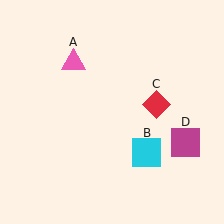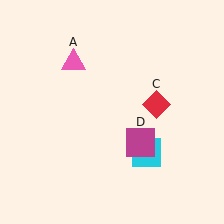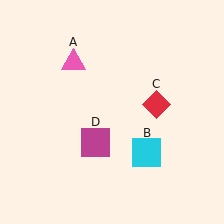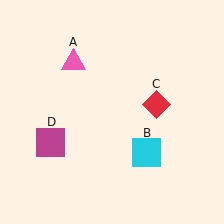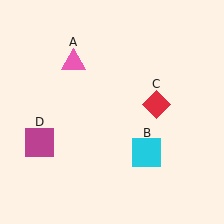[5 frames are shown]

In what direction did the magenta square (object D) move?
The magenta square (object D) moved left.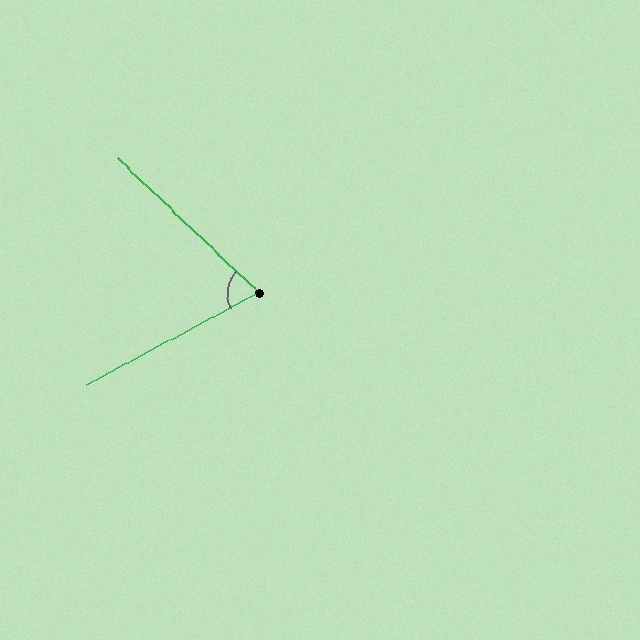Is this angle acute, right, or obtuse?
It is acute.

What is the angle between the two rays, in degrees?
Approximately 72 degrees.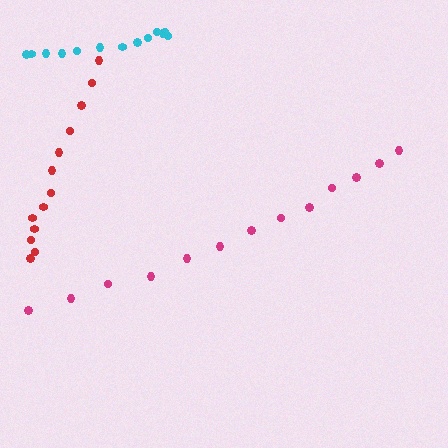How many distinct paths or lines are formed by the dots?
There are 3 distinct paths.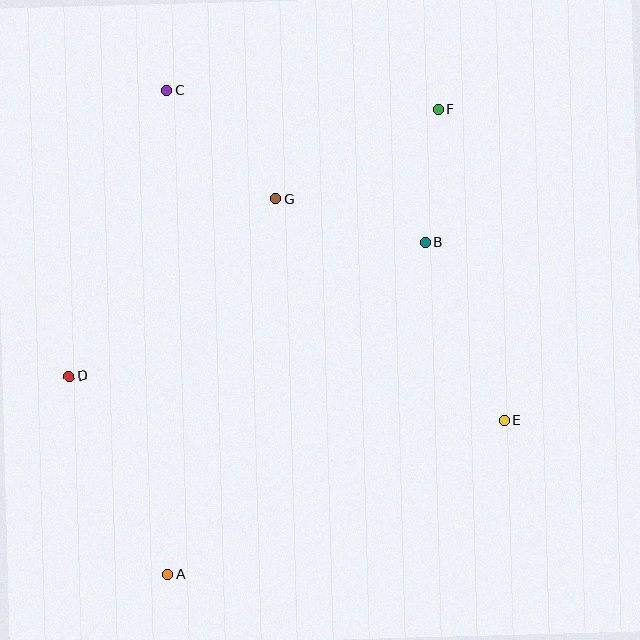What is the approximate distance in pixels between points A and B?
The distance between A and B is approximately 420 pixels.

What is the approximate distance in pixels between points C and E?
The distance between C and E is approximately 472 pixels.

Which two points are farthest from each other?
Points A and F are farthest from each other.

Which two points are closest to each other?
Points B and F are closest to each other.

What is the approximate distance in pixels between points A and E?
The distance between A and E is approximately 370 pixels.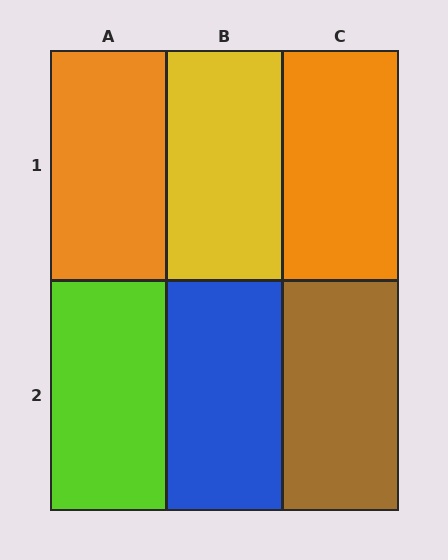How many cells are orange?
2 cells are orange.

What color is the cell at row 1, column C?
Orange.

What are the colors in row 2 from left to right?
Lime, blue, brown.